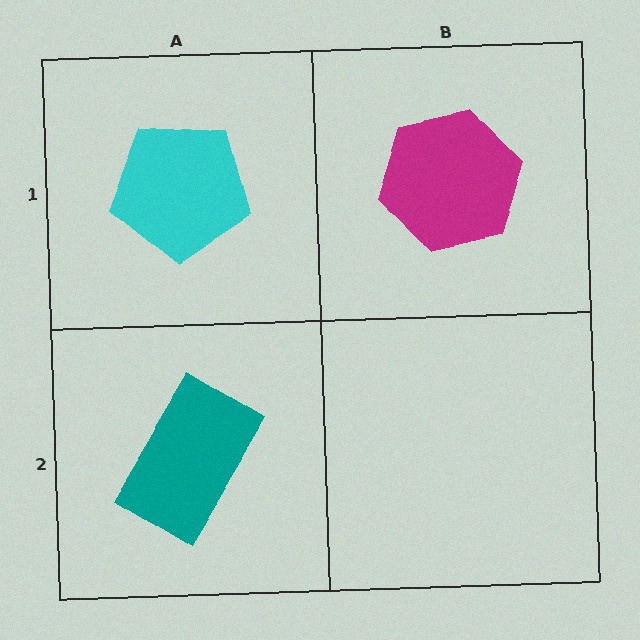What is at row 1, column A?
A cyan pentagon.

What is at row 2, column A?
A teal rectangle.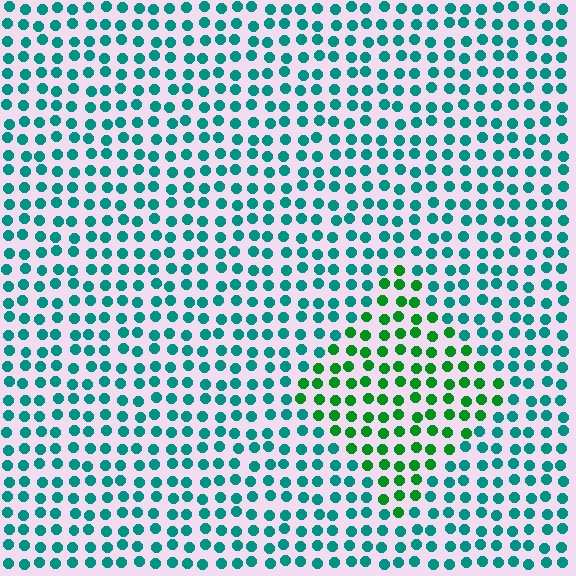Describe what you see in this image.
The image is filled with small teal elements in a uniform arrangement. A diamond-shaped region is visible where the elements are tinted to a slightly different hue, forming a subtle color boundary.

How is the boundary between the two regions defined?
The boundary is defined purely by a slight shift in hue (about 42 degrees). Spacing, size, and orientation are identical on both sides.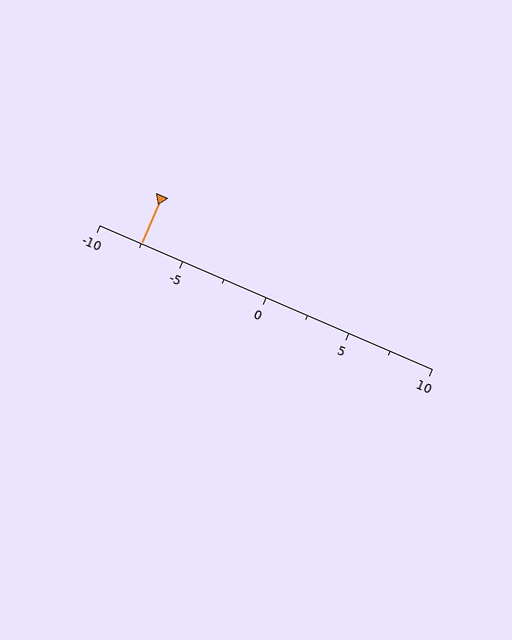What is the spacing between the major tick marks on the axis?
The major ticks are spaced 5 apart.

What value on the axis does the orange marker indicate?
The marker indicates approximately -7.5.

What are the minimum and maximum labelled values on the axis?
The axis runs from -10 to 10.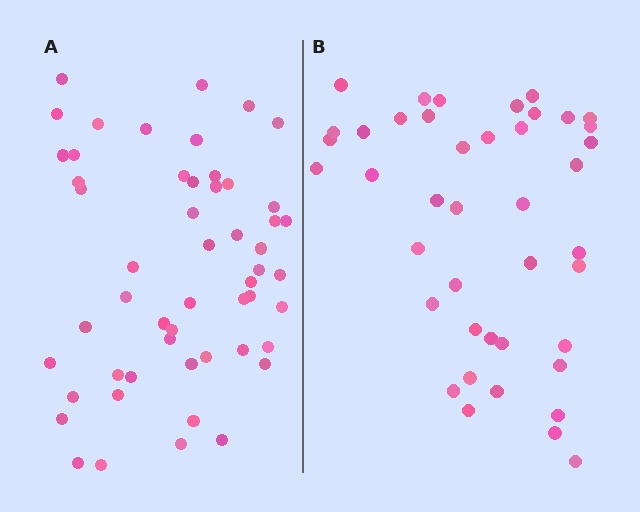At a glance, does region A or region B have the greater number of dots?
Region A (the left region) has more dots.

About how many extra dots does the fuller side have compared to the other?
Region A has roughly 12 or so more dots than region B.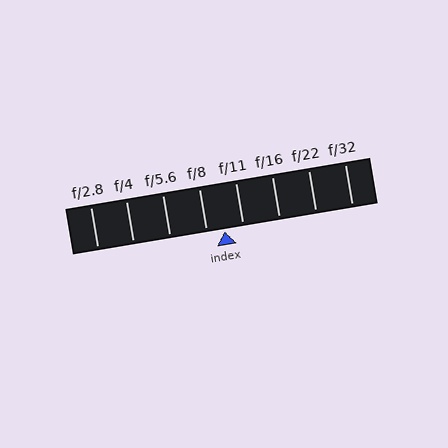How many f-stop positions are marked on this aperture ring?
There are 8 f-stop positions marked.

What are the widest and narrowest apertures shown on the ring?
The widest aperture shown is f/2.8 and the narrowest is f/32.